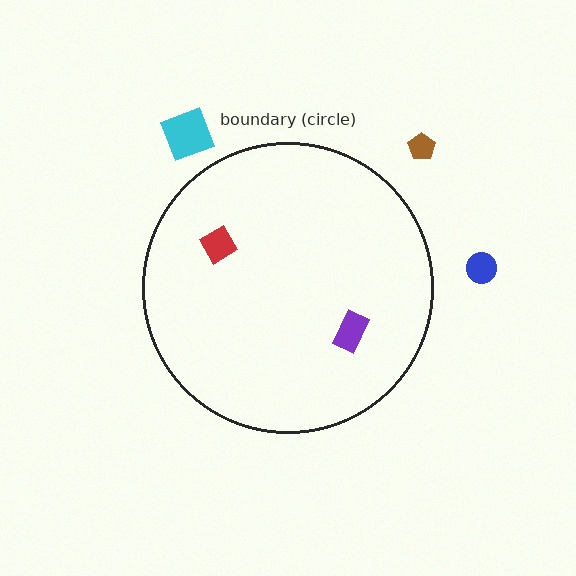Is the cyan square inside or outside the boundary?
Outside.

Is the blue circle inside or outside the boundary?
Outside.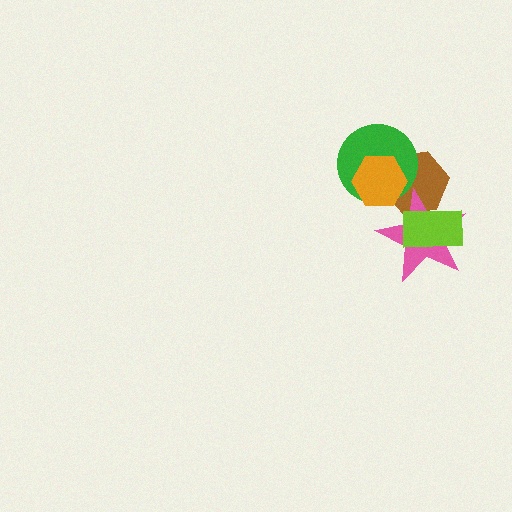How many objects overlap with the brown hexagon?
4 objects overlap with the brown hexagon.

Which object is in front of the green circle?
The orange hexagon is in front of the green circle.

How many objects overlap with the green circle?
2 objects overlap with the green circle.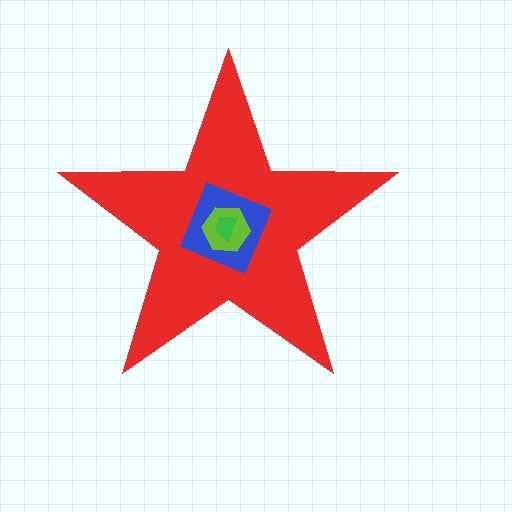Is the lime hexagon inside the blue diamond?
Yes.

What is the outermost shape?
The red star.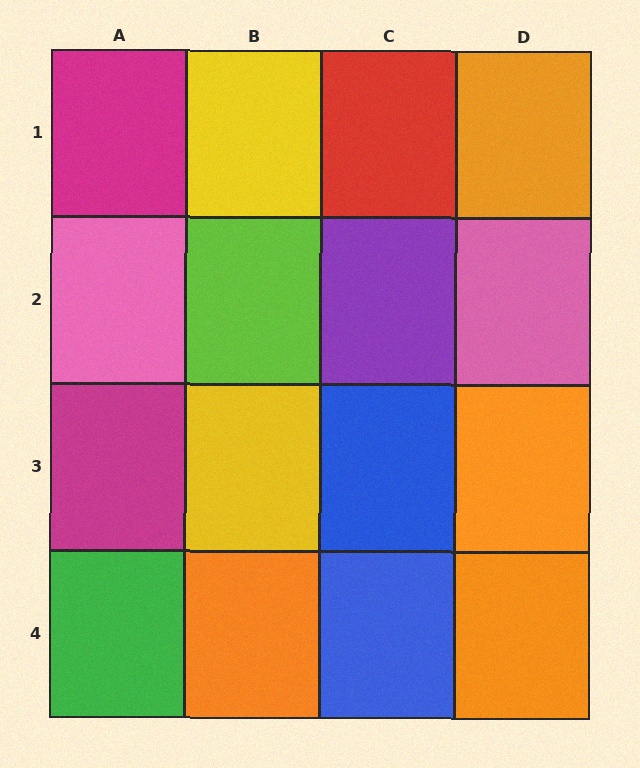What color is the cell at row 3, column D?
Orange.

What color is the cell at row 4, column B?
Orange.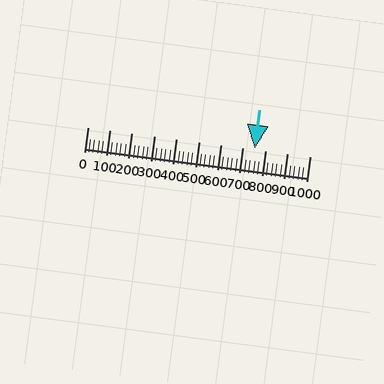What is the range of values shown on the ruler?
The ruler shows values from 0 to 1000.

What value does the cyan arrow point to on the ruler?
The cyan arrow points to approximately 754.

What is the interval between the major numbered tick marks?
The major tick marks are spaced 100 units apart.